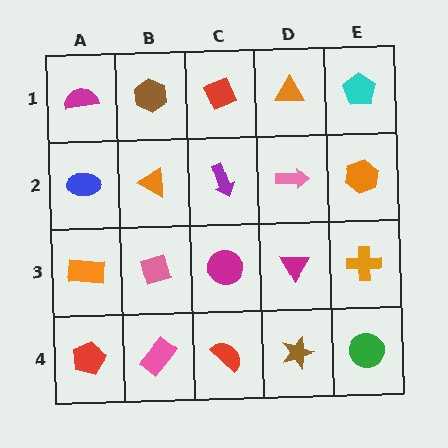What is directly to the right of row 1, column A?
A brown hexagon.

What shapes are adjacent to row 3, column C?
A purple arrow (row 2, column C), a red semicircle (row 4, column C), a pink diamond (row 3, column B), a magenta triangle (row 3, column D).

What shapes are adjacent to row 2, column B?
A brown hexagon (row 1, column B), a pink diamond (row 3, column B), a blue ellipse (row 2, column A), a purple arrow (row 2, column C).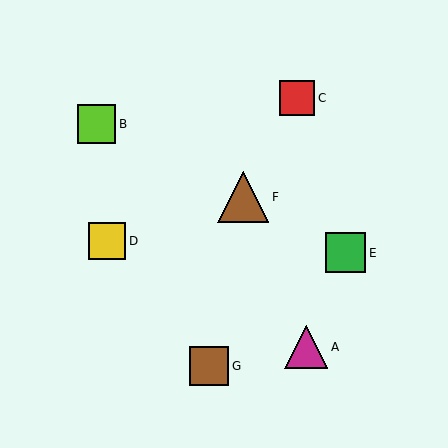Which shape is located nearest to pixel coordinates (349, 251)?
The green square (labeled E) at (346, 253) is nearest to that location.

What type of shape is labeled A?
Shape A is a magenta triangle.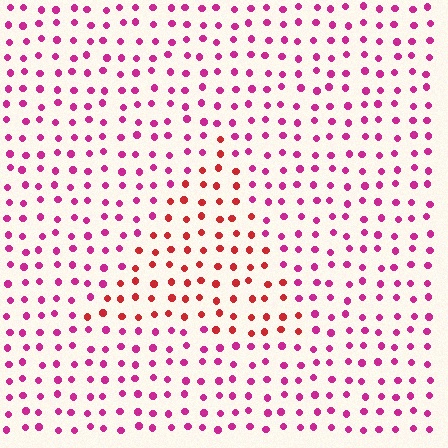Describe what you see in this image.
The image is filled with small magenta elements in a uniform arrangement. A triangle-shaped region is visible where the elements are tinted to a slightly different hue, forming a subtle color boundary.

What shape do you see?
I see a triangle.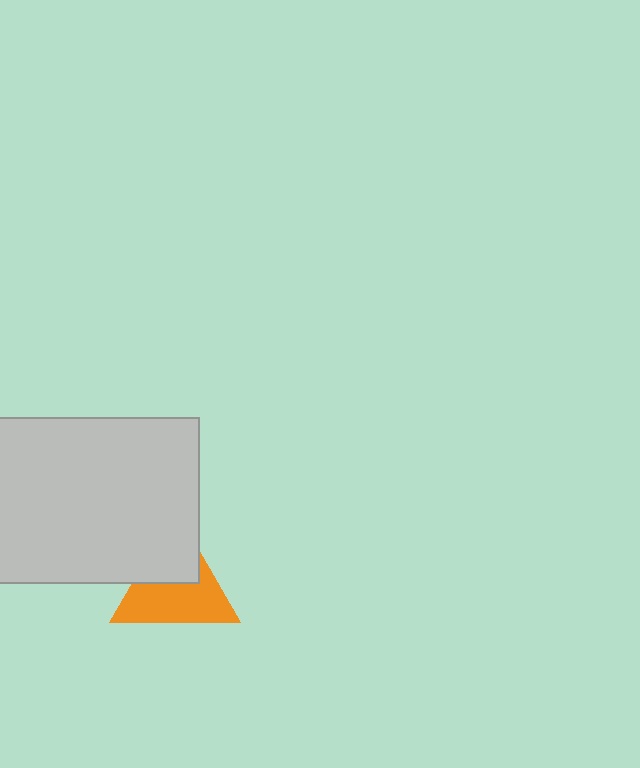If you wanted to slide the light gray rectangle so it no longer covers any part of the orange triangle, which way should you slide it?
Slide it up — that is the most direct way to separate the two shapes.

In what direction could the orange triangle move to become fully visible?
The orange triangle could move down. That would shift it out from behind the light gray rectangle entirely.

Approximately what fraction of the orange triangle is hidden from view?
Roughly 38% of the orange triangle is hidden behind the light gray rectangle.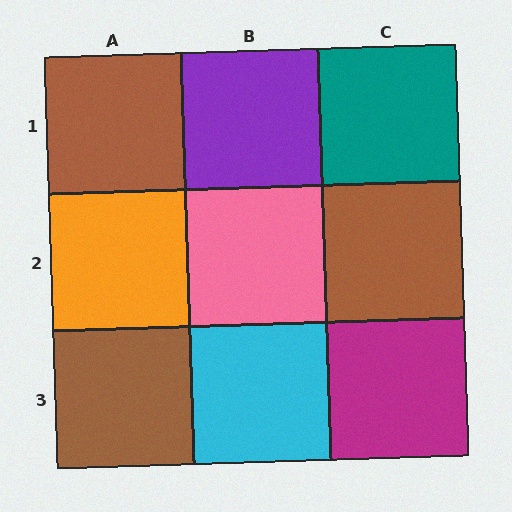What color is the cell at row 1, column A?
Brown.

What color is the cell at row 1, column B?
Purple.